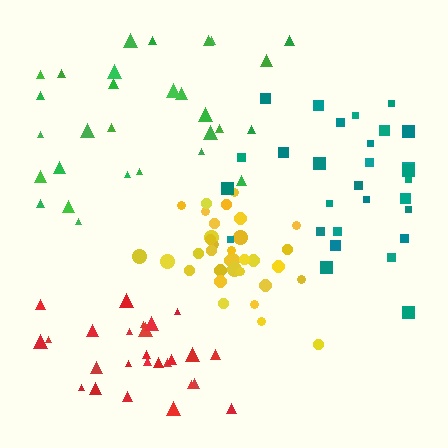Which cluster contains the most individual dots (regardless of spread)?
Yellow (35).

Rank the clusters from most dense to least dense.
yellow, red, teal, green.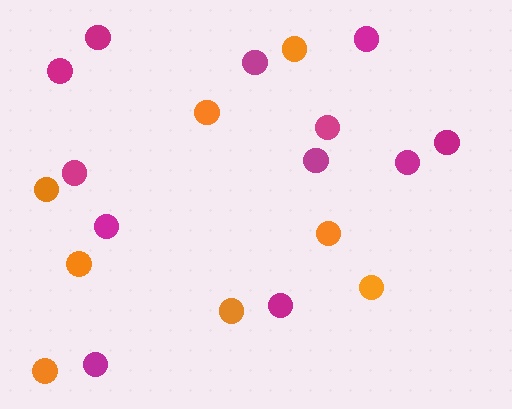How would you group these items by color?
There are 2 groups: one group of orange circles (8) and one group of magenta circles (12).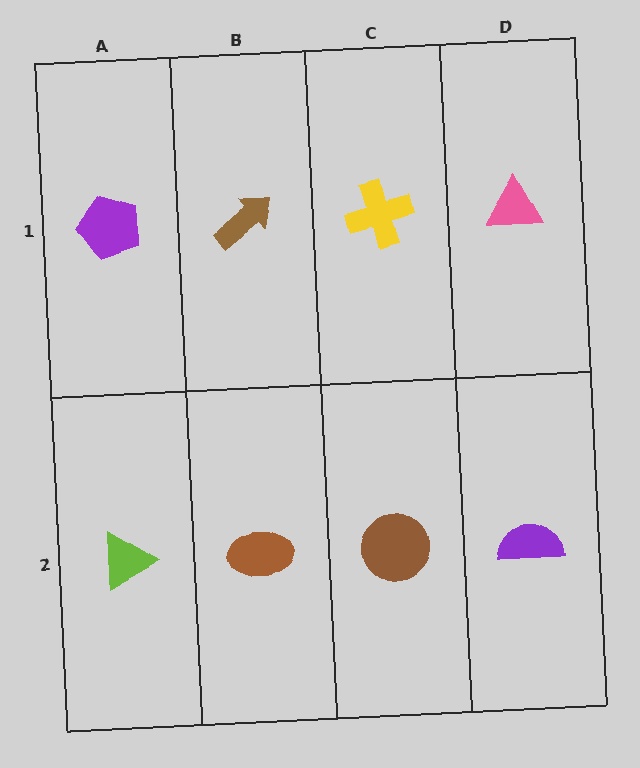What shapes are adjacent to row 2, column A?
A purple pentagon (row 1, column A), a brown ellipse (row 2, column B).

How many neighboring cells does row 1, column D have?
2.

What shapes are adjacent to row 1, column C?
A brown circle (row 2, column C), a brown arrow (row 1, column B), a pink triangle (row 1, column D).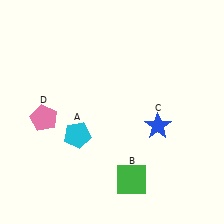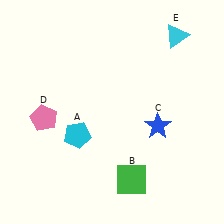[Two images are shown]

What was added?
A cyan triangle (E) was added in Image 2.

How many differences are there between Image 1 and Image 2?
There is 1 difference between the two images.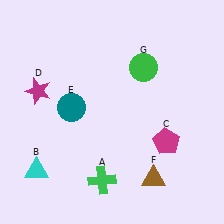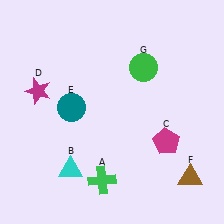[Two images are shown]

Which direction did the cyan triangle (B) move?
The cyan triangle (B) moved right.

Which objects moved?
The objects that moved are: the cyan triangle (B), the brown triangle (F).